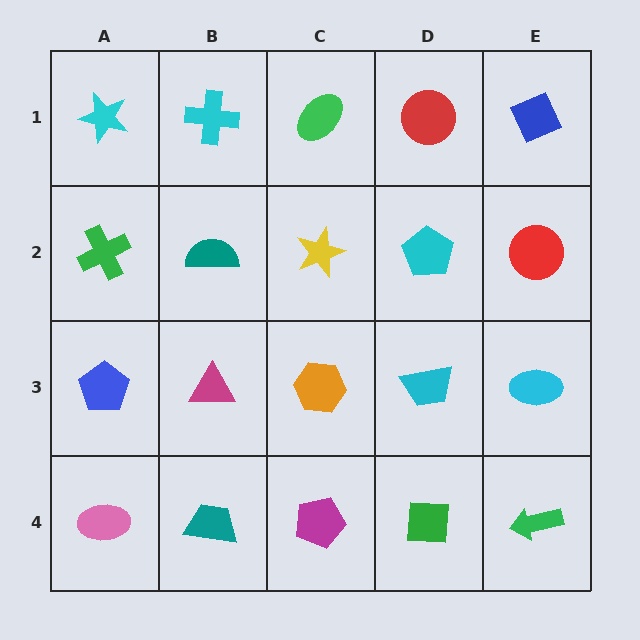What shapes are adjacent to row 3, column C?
A yellow star (row 2, column C), a magenta pentagon (row 4, column C), a magenta triangle (row 3, column B), a cyan trapezoid (row 3, column D).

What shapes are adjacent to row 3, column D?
A cyan pentagon (row 2, column D), a green square (row 4, column D), an orange hexagon (row 3, column C), a cyan ellipse (row 3, column E).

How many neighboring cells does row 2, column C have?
4.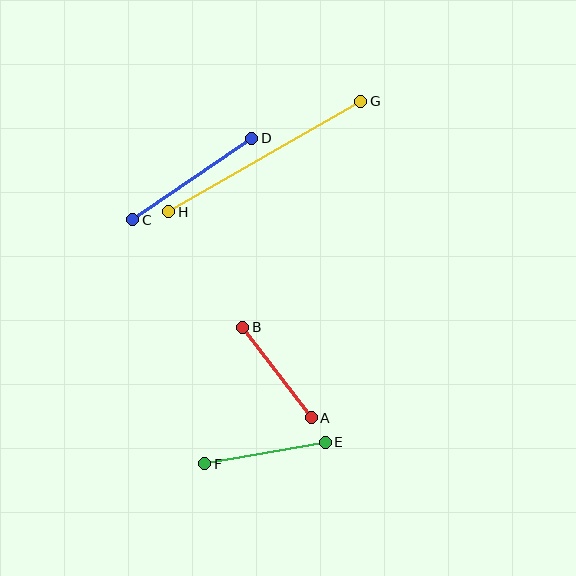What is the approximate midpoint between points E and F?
The midpoint is at approximately (265, 453) pixels.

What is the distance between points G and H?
The distance is approximately 221 pixels.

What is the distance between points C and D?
The distance is approximately 144 pixels.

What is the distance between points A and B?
The distance is approximately 113 pixels.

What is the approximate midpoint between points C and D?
The midpoint is at approximately (192, 179) pixels.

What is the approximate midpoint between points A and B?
The midpoint is at approximately (277, 373) pixels.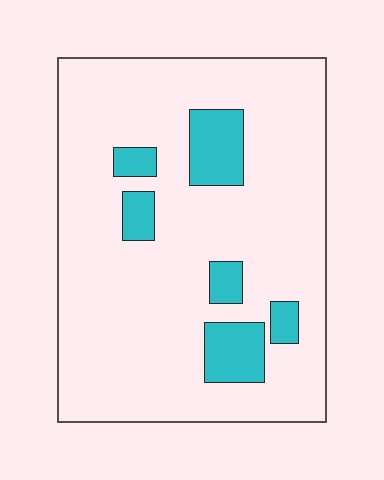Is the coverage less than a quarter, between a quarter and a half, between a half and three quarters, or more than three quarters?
Less than a quarter.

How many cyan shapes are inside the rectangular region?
6.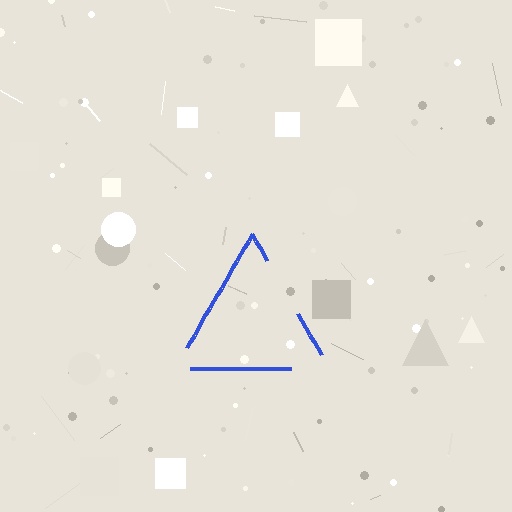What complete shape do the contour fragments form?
The contour fragments form a triangle.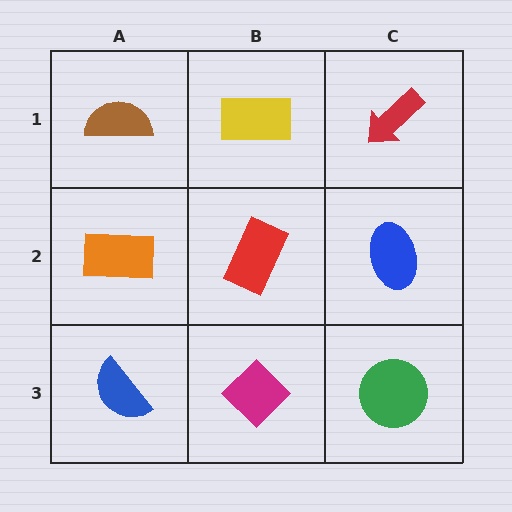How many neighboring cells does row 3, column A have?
2.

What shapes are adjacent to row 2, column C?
A red arrow (row 1, column C), a green circle (row 3, column C), a red rectangle (row 2, column B).